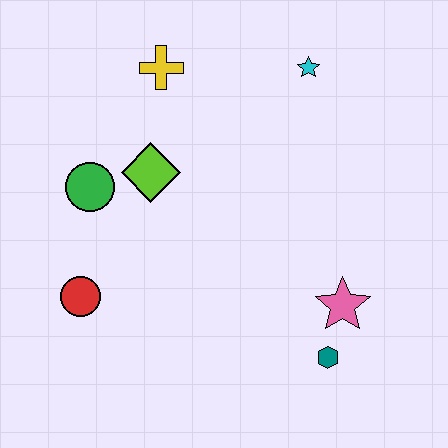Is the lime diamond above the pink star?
Yes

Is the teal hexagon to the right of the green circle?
Yes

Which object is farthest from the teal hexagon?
The yellow cross is farthest from the teal hexagon.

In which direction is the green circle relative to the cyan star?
The green circle is to the left of the cyan star.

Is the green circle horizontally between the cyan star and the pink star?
No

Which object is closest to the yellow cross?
The lime diamond is closest to the yellow cross.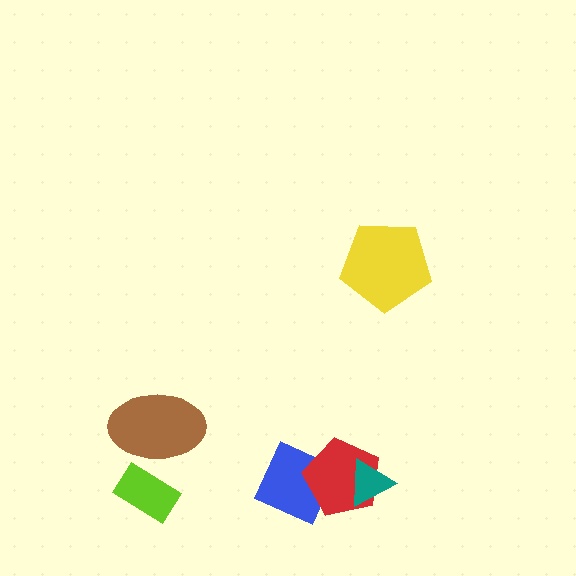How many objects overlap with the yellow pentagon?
0 objects overlap with the yellow pentagon.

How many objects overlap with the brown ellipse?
1 object overlaps with the brown ellipse.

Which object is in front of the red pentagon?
The teal triangle is in front of the red pentagon.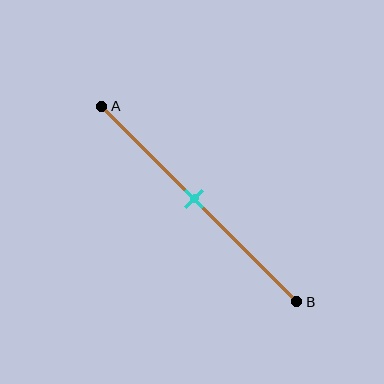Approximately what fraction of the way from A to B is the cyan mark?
The cyan mark is approximately 45% of the way from A to B.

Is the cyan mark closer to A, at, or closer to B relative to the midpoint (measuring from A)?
The cyan mark is approximately at the midpoint of segment AB.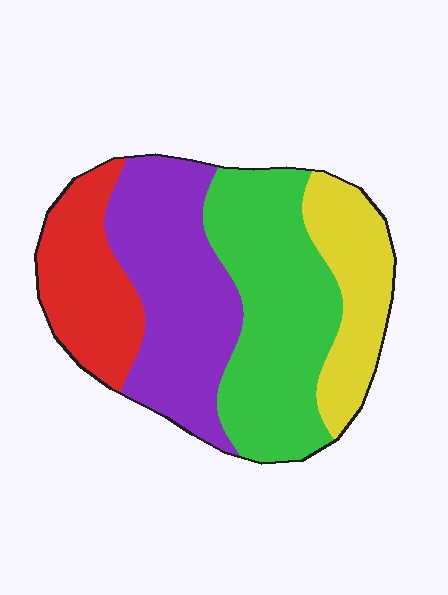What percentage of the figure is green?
Green takes up about one third (1/3) of the figure.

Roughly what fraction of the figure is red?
Red covers about 20% of the figure.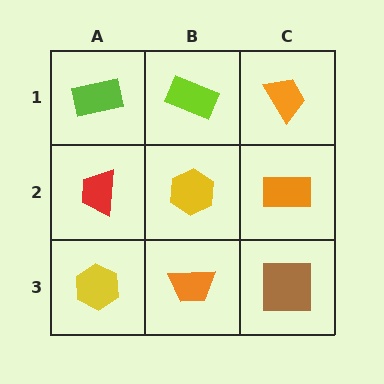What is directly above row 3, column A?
A red trapezoid.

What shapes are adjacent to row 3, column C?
An orange rectangle (row 2, column C), an orange trapezoid (row 3, column B).